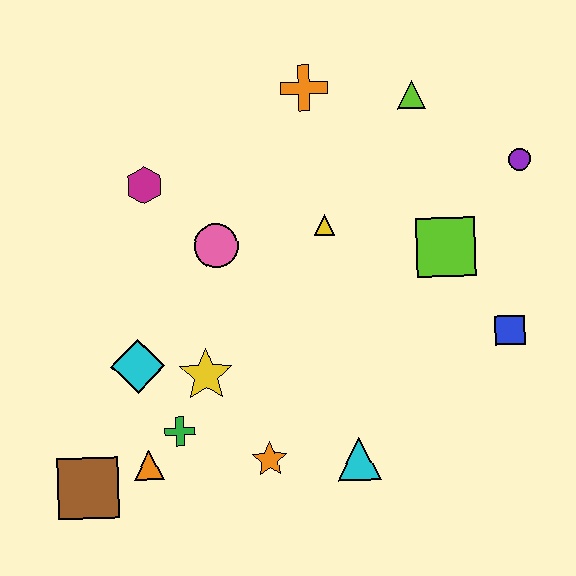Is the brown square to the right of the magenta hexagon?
No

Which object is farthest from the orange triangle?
The purple circle is farthest from the orange triangle.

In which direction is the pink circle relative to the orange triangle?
The pink circle is above the orange triangle.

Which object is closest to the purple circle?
The lime square is closest to the purple circle.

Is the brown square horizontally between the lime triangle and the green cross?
No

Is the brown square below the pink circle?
Yes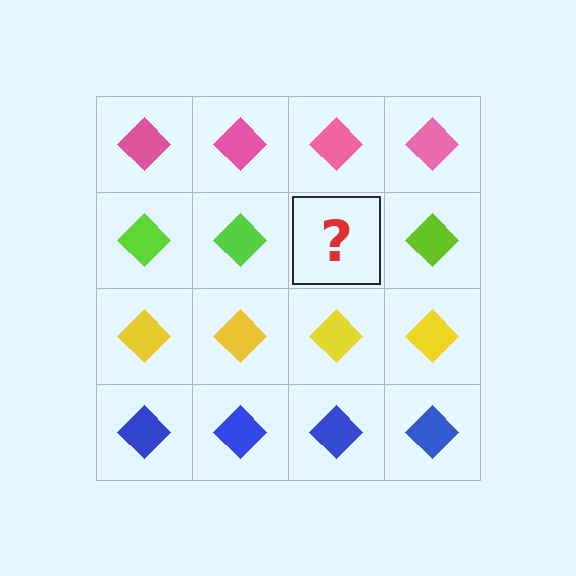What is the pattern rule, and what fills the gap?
The rule is that each row has a consistent color. The gap should be filled with a lime diamond.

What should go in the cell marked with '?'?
The missing cell should contain a lime diamond.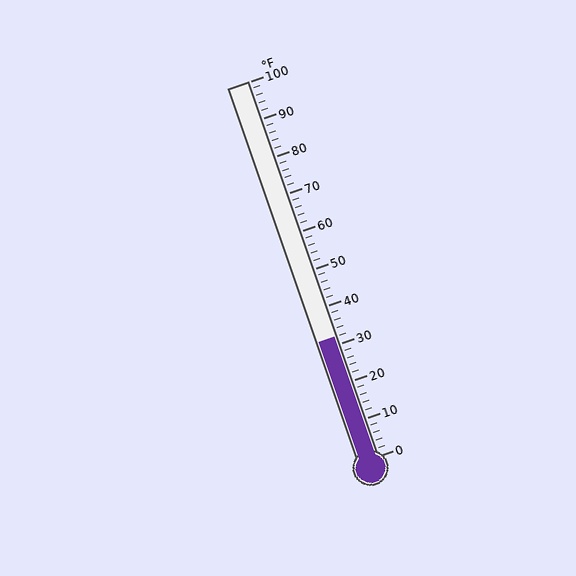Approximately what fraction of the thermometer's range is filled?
The thermometer is filled to approximately 30% of its range.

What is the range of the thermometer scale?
The thermometer scale ranges from 0°F to 100°F.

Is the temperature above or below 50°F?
The temperature is below 50°F.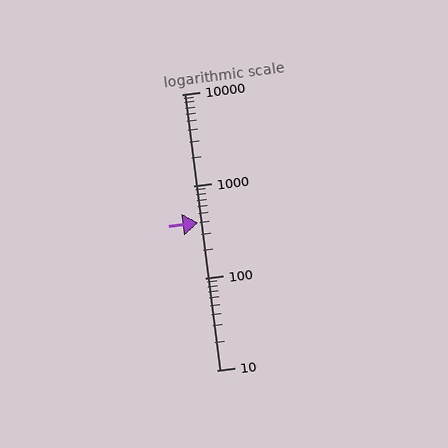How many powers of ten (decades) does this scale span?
The scale spans 3 decades, from 10 to 10000.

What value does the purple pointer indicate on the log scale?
The pointer indicates approximately 400.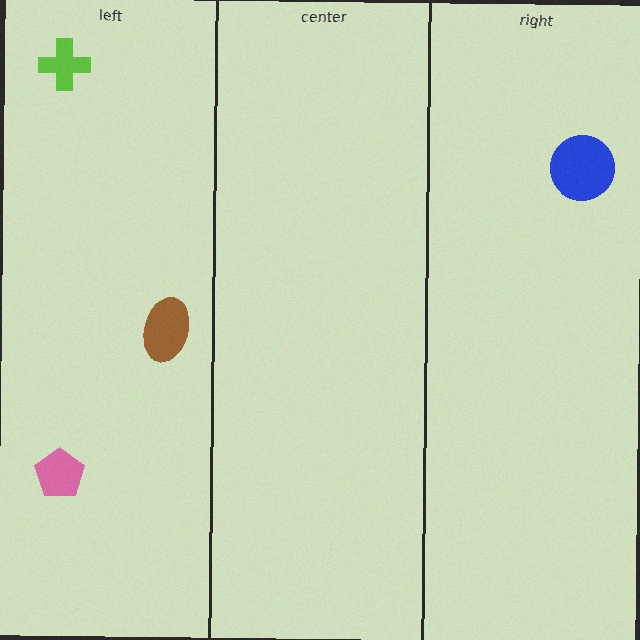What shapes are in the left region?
The brown ellipse, the pink pentagon, the lime cross.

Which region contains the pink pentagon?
The left region.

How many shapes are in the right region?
1.